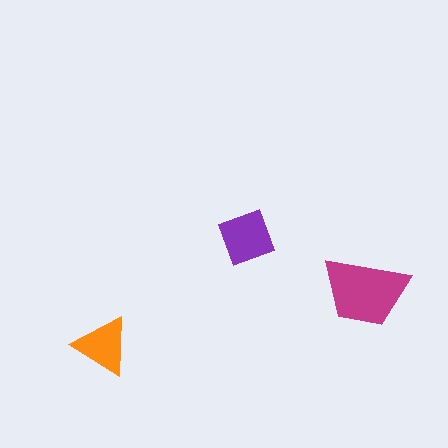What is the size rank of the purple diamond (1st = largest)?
2nd.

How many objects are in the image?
There are 3 objects in the image.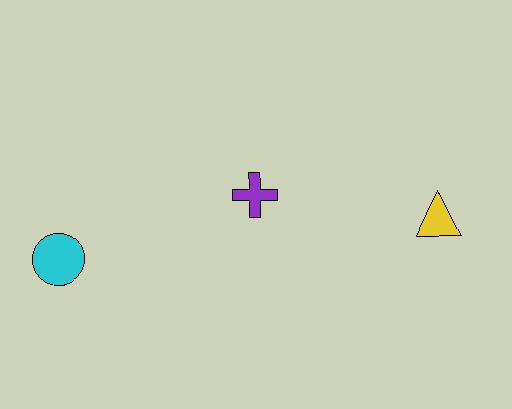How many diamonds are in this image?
There are no diamonds.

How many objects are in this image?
There are 3 objects.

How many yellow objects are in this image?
There is 1 yellow object.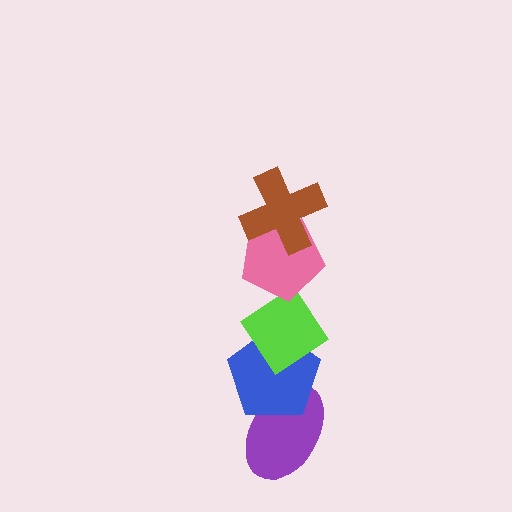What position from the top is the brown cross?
The brown cross is 1st from the top.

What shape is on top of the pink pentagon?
The brown cross is on top of the pink pentagon.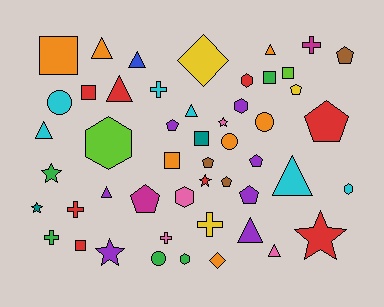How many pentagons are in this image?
There are 9 pentagons.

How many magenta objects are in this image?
There are 2 magenta objects.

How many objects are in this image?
There are 50 objects.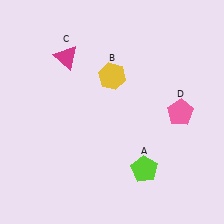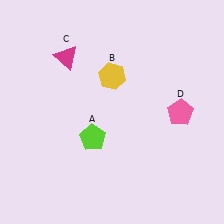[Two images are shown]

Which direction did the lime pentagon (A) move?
The lime pentagon (A) moved left.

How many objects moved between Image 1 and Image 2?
1 object moved between the two images.